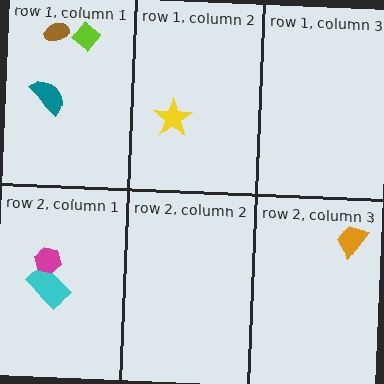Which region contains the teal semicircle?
The row 1, column 1 region.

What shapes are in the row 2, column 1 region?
The cyan rectangle, the magenta hexagon.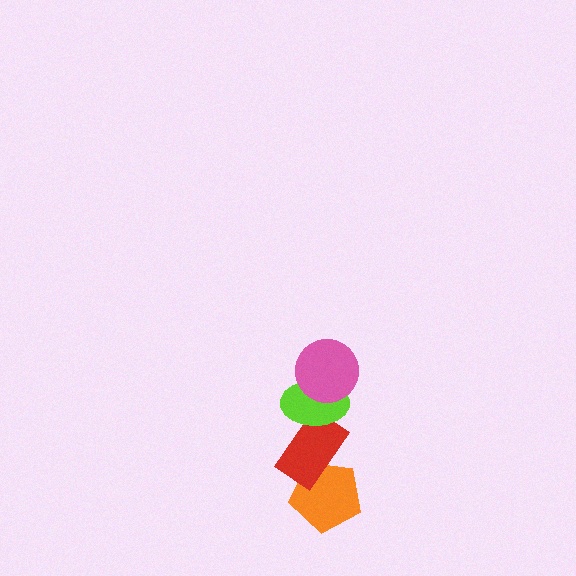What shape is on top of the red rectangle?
The lime ellipse is on top of the red rectangle.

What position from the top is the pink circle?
The pink circle is 1st from the top.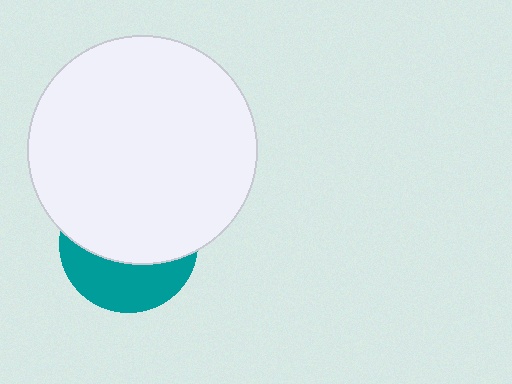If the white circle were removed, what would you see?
You would see the complete teal circle.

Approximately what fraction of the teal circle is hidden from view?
Roughly 62% of the teal circle is hidden behind the white circle.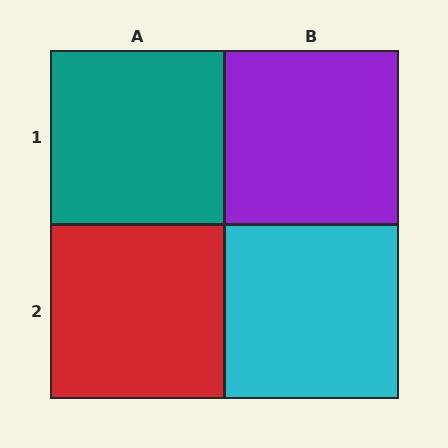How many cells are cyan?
1 cell is cyan.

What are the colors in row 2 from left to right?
Red, cyan.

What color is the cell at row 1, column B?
Purple.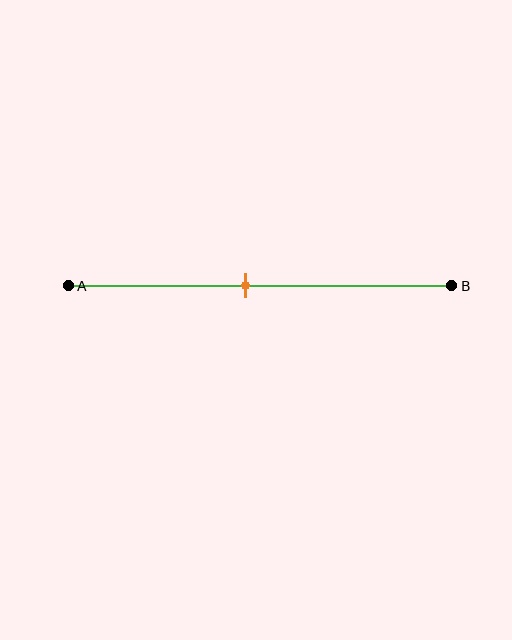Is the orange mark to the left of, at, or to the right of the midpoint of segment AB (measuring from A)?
The orange mark is to the left of the midpoint of segment AB.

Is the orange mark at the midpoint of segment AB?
No, the mark is at about 45% from A, not at the 50% midpoint.